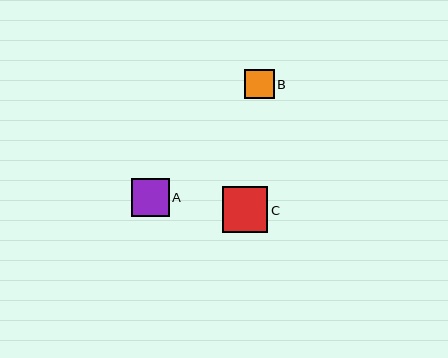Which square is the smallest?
Square B is the smallest with a size of approximately 29 pixels.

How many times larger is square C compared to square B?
Square C is approximately 1.5 times the size of square B.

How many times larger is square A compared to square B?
Square A is approximately 1.3 times the size of square B.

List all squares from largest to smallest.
From largest to smallest: C, A, B.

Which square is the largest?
Square C is the largest with a size of approximately 45 pixels.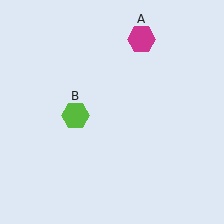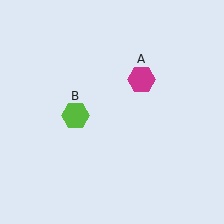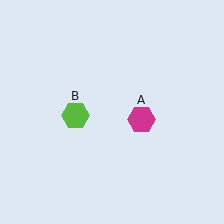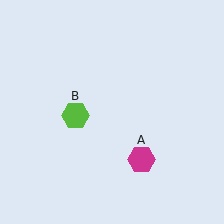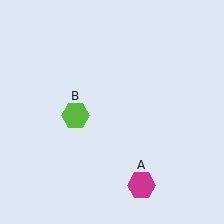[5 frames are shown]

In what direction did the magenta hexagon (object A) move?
The magenta hexagon (object A) moved down.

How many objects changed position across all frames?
1 object changed position: magenta hexagon (object A).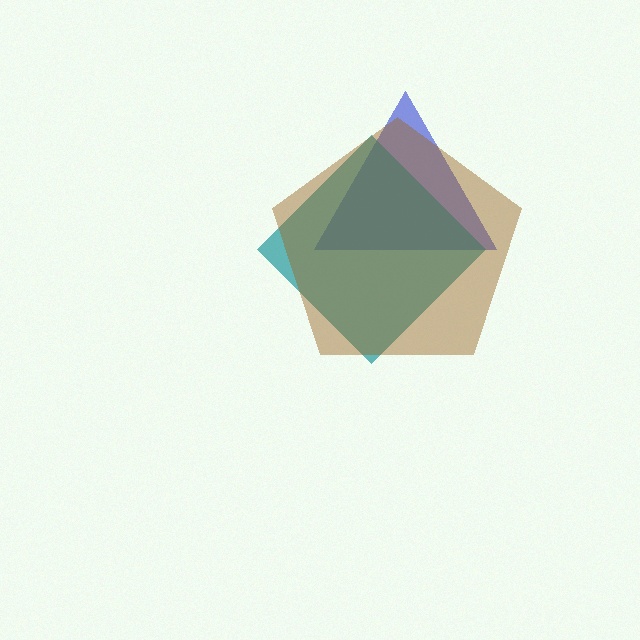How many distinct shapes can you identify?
There are 3 distinct shapes: a blue triangle, a teal diamond, a brown pentagon.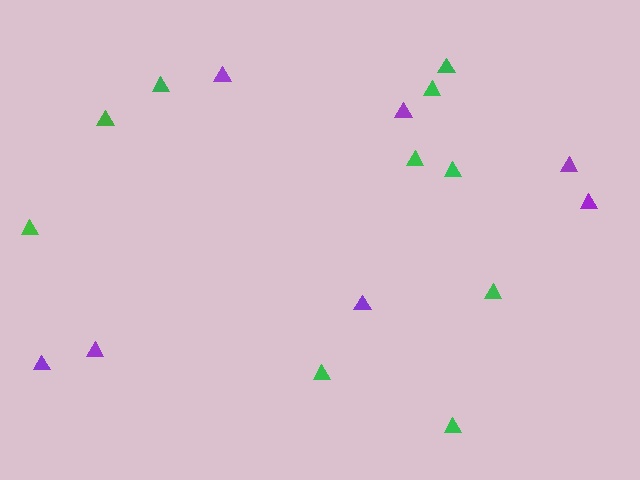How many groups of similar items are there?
There are 2 groups: one group of green triangles (10) and one group of purple triangles (7).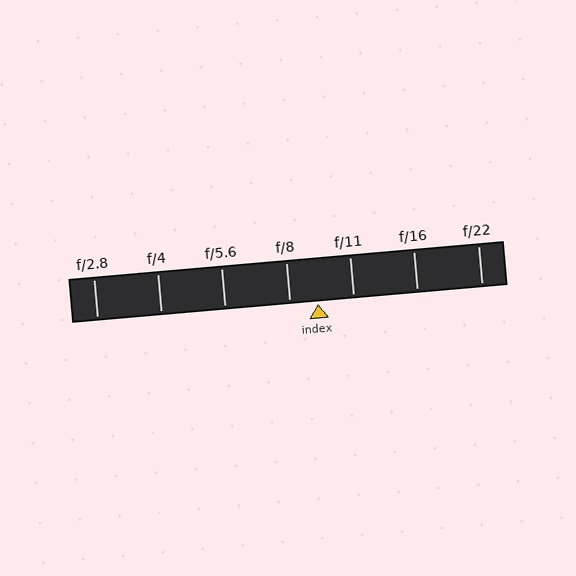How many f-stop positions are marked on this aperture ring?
There are 7 f-stop positions marked.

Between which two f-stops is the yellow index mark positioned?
The index mark is between f/8 and f/11.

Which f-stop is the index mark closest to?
The index mark is closest to f/8.